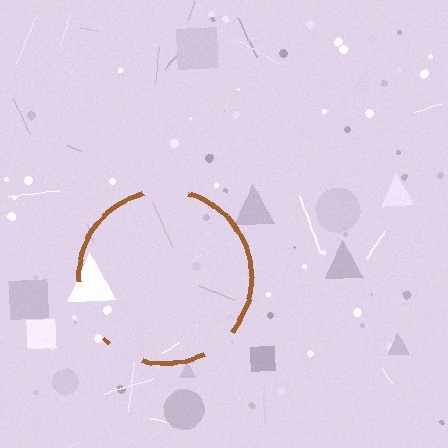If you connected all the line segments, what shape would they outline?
They would outline a circle.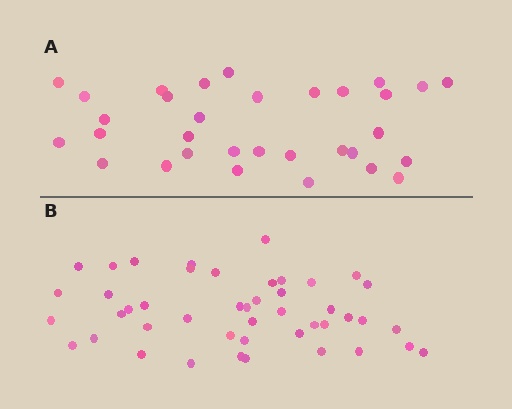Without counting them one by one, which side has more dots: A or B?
Region B (the bottom region) has more dots.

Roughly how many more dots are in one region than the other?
Region B has approximately 15 more dots than region A.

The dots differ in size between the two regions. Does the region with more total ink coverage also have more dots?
No. Region A has more total ink coverage because its dots are larger, but region B actually contains more individual dots. Total area can be misleading — the number of items is what matters here.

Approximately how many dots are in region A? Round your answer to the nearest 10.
About 30 dots. (The exact count is 32, which rounds to 30.)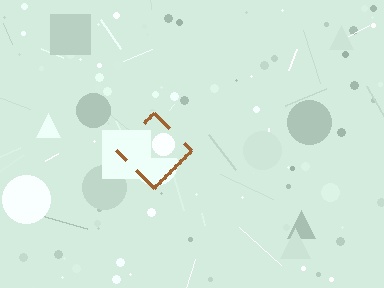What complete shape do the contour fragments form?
The contour fragments form a diamond.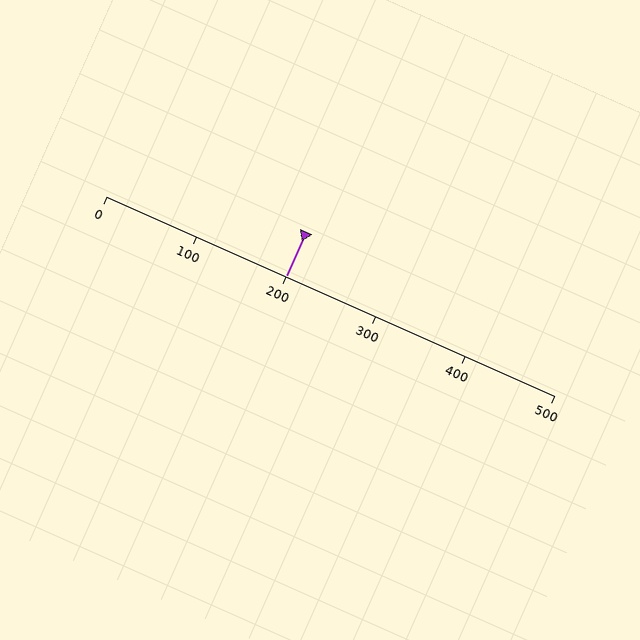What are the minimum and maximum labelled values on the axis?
The axis runs from 0 to 500.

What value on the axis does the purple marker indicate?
The marker indicates approximately 200.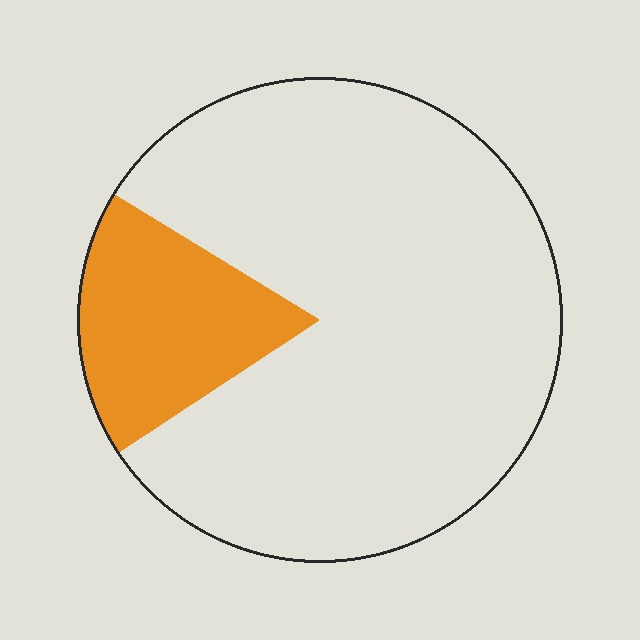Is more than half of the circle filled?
No.